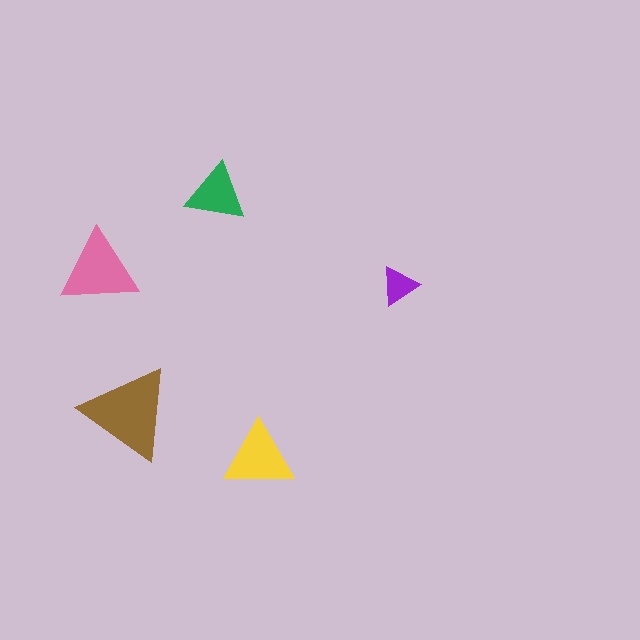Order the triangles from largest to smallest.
the brown one, the pink one, the yellow one, the green one, the purple one.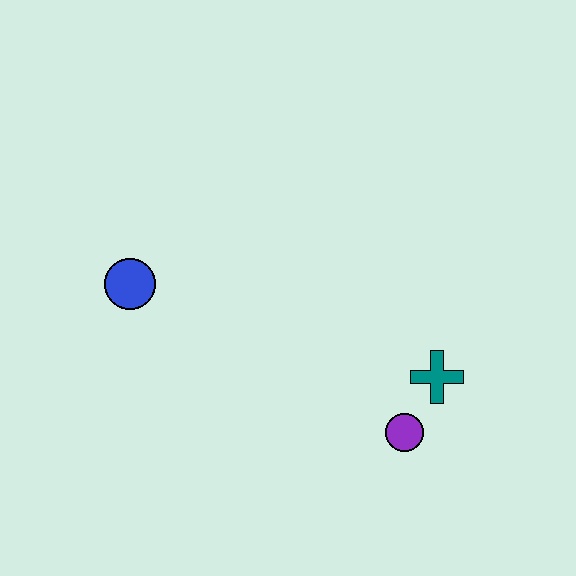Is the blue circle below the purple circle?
No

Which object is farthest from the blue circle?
The teal cross is farthest from the blue circle.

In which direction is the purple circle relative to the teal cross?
The purple circle is below the teal cross.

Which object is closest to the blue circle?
The purple circle is closest to the blue circle.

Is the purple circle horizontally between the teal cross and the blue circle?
Yes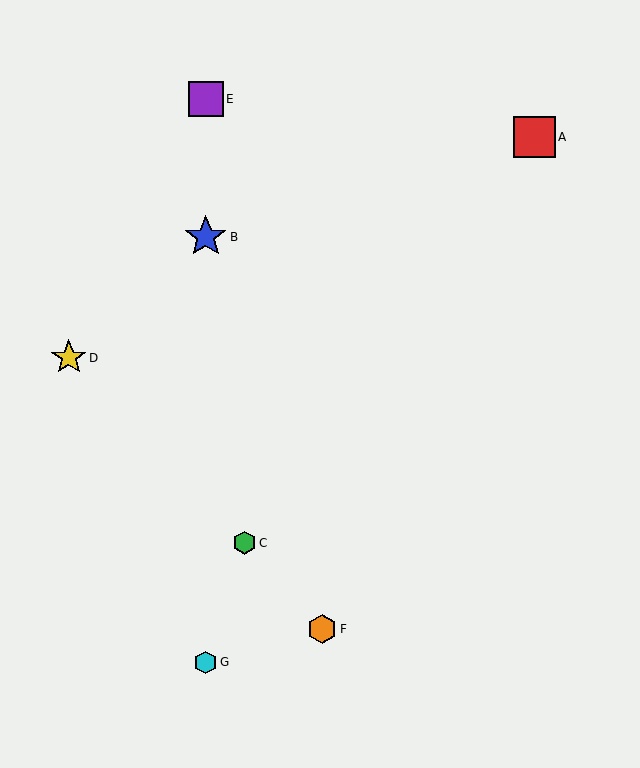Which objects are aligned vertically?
Objects B, E, G are aligned vertically.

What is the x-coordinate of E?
Object E is at x≈206.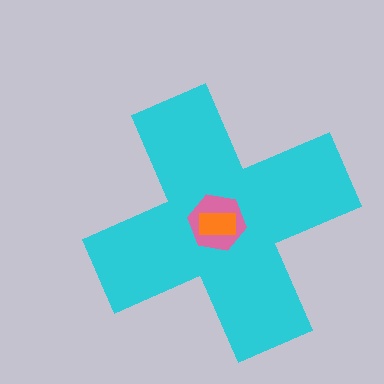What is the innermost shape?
The orange rectangle.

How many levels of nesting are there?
3.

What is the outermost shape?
The cyan cross.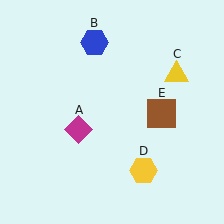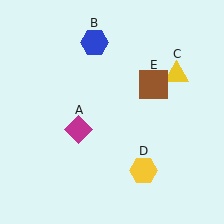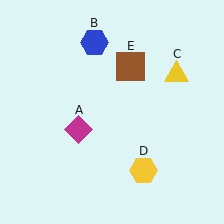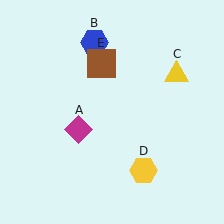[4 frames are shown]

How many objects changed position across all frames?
1 object changed position: brown square (object E).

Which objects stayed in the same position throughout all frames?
Magenta diamond (object A) and blue hexagon (object B) and yellow triangle (object C) and yellow hexagon (object D) remained stationary.